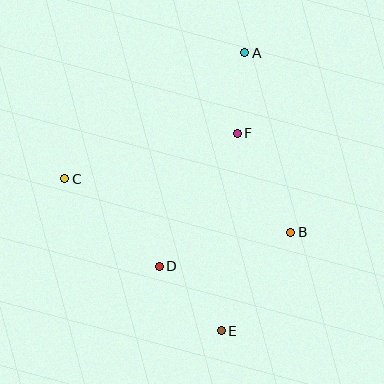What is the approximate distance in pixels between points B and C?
The distance between B and C is approximately 232 pixels.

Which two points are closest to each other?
Points A and F are closest to each other.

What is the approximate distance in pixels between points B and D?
The distance between B and D is approximately 136 pixels.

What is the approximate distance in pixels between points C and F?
The distance between C and F is approximately 178 pixels.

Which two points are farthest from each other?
Points A and E are farthest from each other.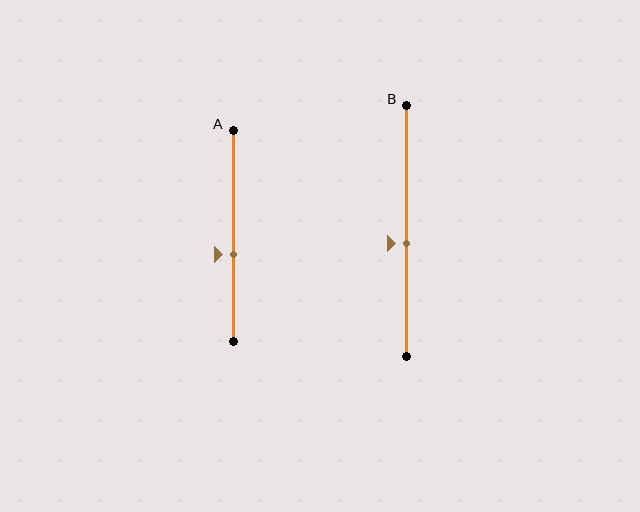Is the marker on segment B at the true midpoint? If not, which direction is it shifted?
No, the marker on segment B is shifted downward by about 5% of the segment length.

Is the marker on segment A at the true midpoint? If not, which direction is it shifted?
No, the marker on segment A is shifted downward by about 9% of the segment length.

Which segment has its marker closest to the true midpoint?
Segment B has its marker closest to the true midpoint.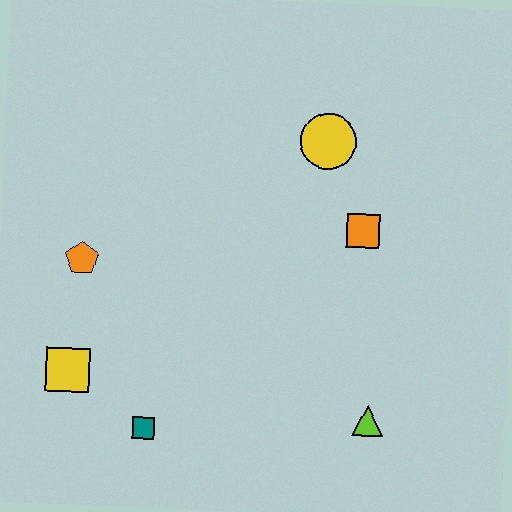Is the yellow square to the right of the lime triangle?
No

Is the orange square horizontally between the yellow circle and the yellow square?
No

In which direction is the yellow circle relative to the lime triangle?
The yellow circle is above the lime triangle.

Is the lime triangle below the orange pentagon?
Yes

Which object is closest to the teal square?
The yellow square is closest to the teal square.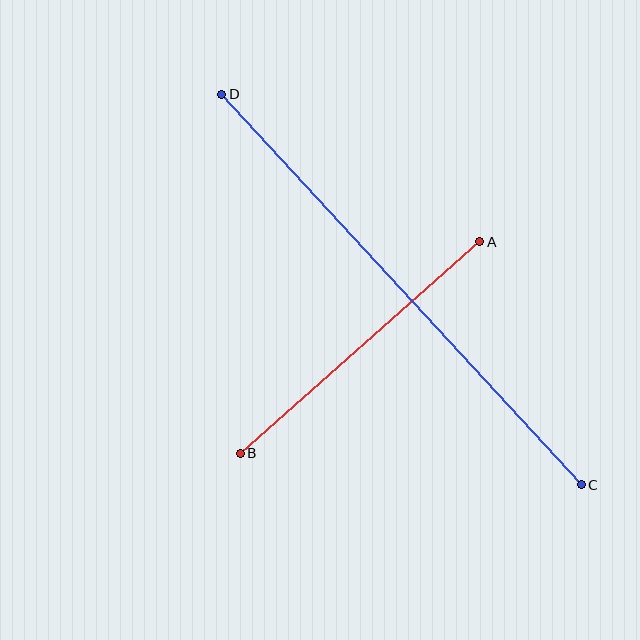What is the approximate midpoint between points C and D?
The midpoint is at approximately (401, 290) pixels.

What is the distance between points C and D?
The distance is approximately 531 pixels.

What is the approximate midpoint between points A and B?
The midpoint is at approximately (360, 347) pixels.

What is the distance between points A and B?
The distance is approximately 319 pixels.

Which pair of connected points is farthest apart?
Points C and D are farthest apart.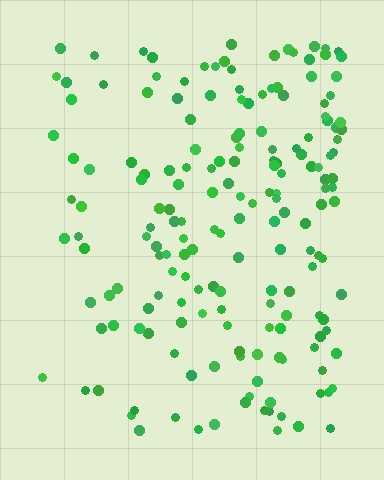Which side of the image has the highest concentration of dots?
The right.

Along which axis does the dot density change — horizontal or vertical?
Horizontal.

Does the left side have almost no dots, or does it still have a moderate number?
Still a moderate number, just noticeably fewer than the right.